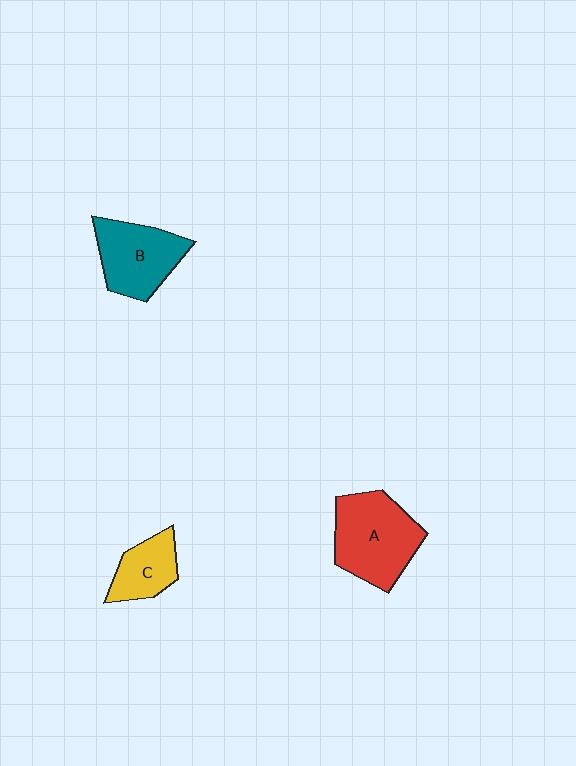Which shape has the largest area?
Shape A (red).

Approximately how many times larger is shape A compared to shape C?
Approximately 1.9 times.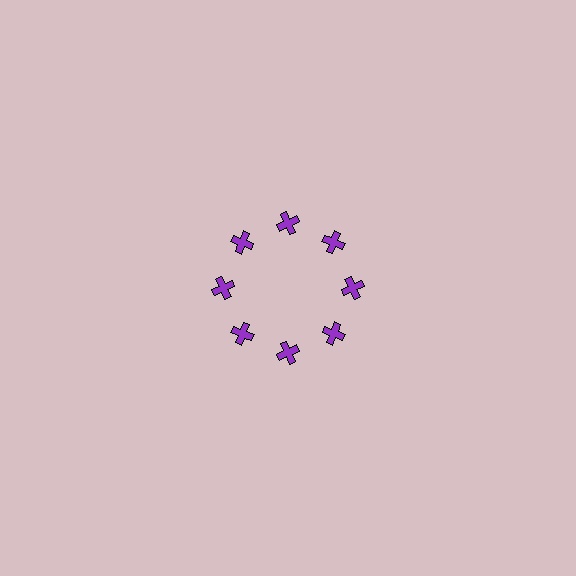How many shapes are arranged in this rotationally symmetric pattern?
There are 8 shapes, arranged in 8 groups of 1.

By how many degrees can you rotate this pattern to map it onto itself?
The pattern maps onto itself every 45 degrees of rotation.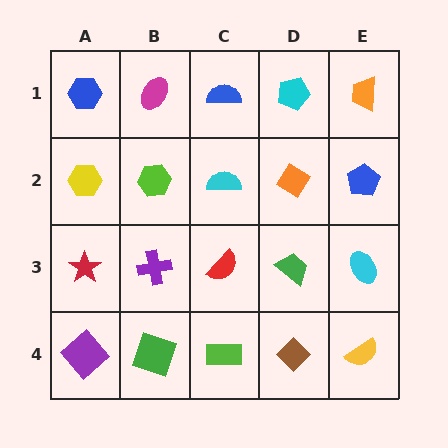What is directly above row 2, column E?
An orange trapezoid.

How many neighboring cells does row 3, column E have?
3.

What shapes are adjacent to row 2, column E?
An orange trapezoid (row 1, column E), a cyan ellipse (row 3, column E), an orange diamond (row 2, column D).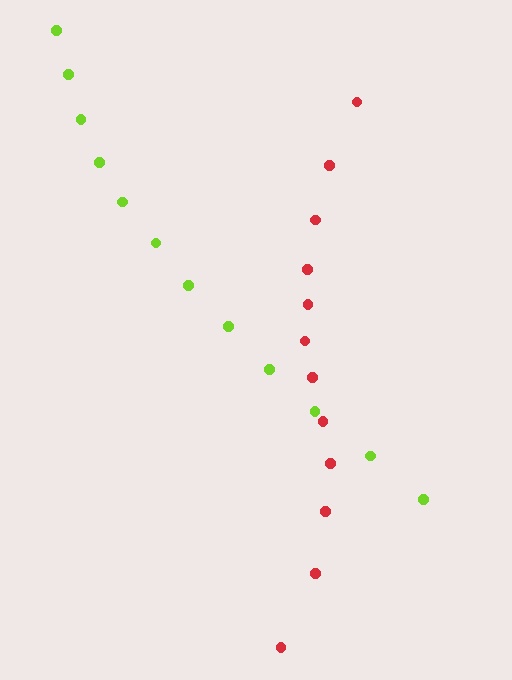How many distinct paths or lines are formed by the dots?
There are 2 distinct paths.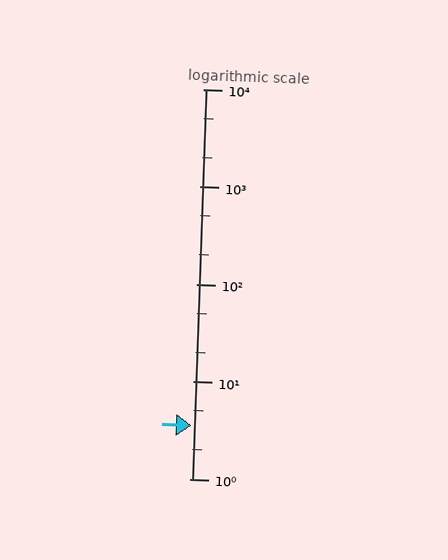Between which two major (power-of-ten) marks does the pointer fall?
The pointer is between 1 and 10.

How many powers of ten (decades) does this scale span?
The scale spans 4 decades, from 1 to 10000.